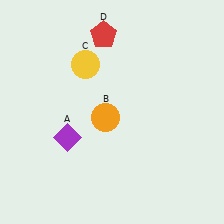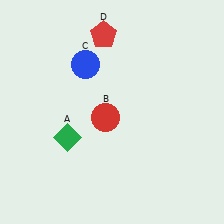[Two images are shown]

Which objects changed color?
A changed from purple to green. B changed from orange to red. C changed from yellow to blue.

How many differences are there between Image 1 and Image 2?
There are 3 differences between the two images.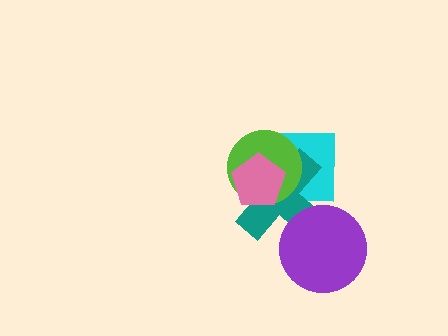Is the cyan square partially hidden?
Yes, it is partially covered by another shape.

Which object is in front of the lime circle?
The pink pentagon is in front of the lime circle.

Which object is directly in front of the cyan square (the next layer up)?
The teal cross is directly in front of the cyan square.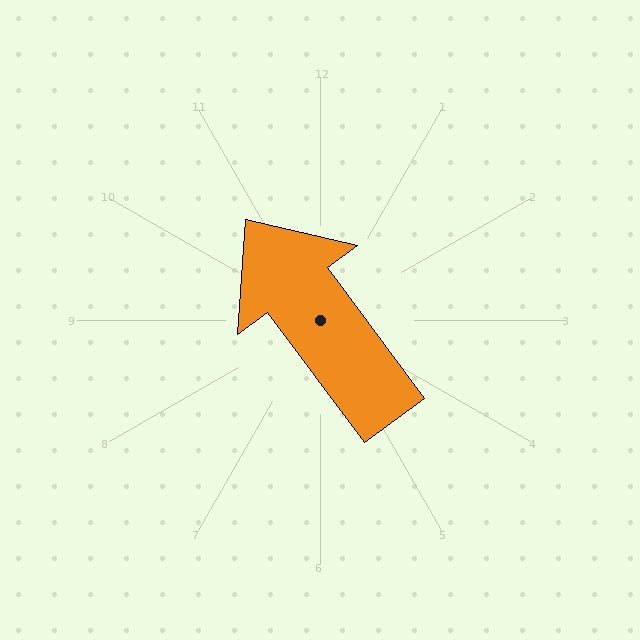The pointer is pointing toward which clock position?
Roughly 11 o'clock.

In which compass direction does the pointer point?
Northwest.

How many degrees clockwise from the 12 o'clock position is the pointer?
Approximately 323 degrees.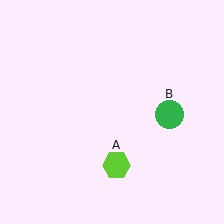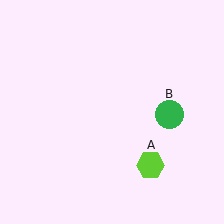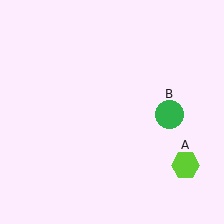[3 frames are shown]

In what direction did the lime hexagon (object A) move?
The lime hexagon (object A) moved right.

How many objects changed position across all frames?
1 object changed position: lime hexagon (object A).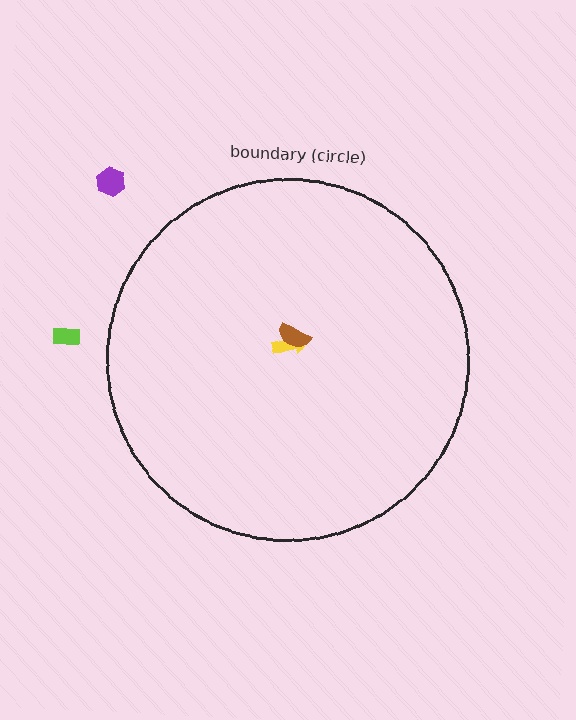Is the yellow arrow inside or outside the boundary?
Inside.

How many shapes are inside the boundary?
2 inside, 2 outside.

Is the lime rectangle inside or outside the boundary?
Outside.